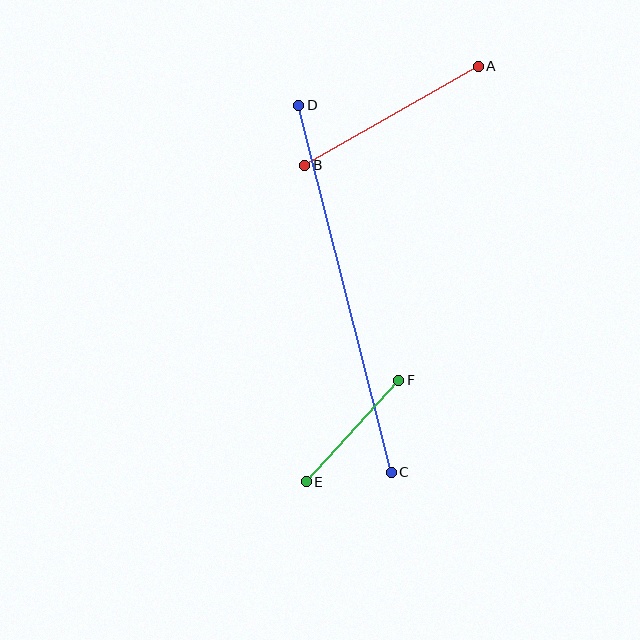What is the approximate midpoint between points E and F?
The midpoint is at approximately (352, 431) pixels.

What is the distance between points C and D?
The distance is approximately 378 pixels.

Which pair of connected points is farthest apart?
Points C and D are farthest apart.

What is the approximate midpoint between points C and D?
The midpoint is at approximately (345, 289) pixels.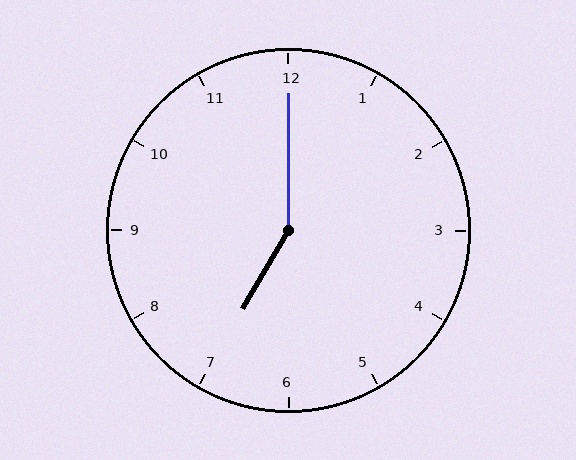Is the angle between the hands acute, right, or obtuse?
It is obtuse.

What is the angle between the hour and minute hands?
Approximately 150 degrees.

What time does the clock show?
7:00.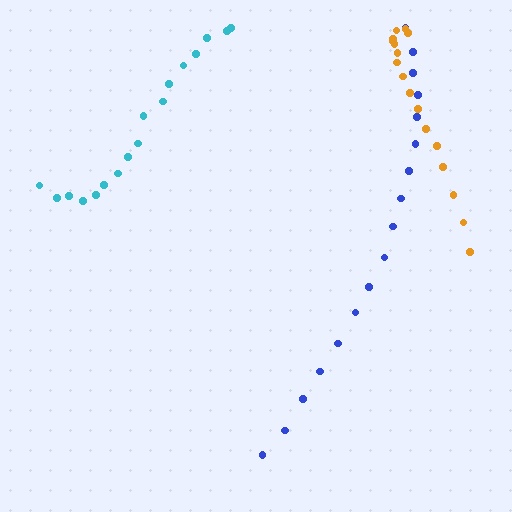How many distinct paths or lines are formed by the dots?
There are 3 distinct paths.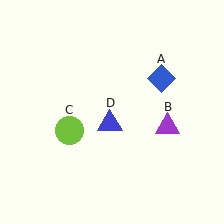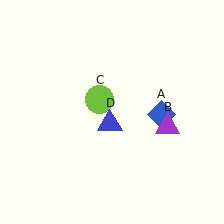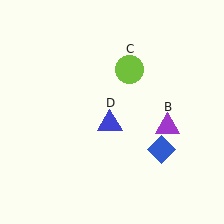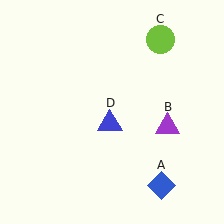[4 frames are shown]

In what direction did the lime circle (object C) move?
The lime circle (object C) moved up and to the right.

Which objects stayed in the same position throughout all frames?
Purple triangle (object B) and blue triangle (object D) remained stationary.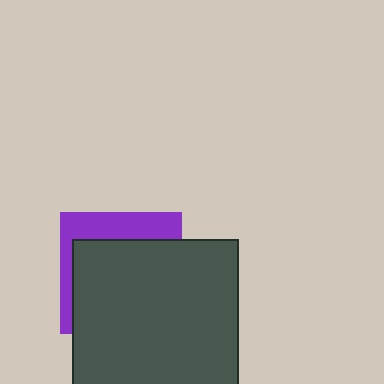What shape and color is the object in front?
The object in front is a dark gray square.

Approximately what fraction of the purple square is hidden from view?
Roughly 69% of the purple square is hidden behind the dark gray square.